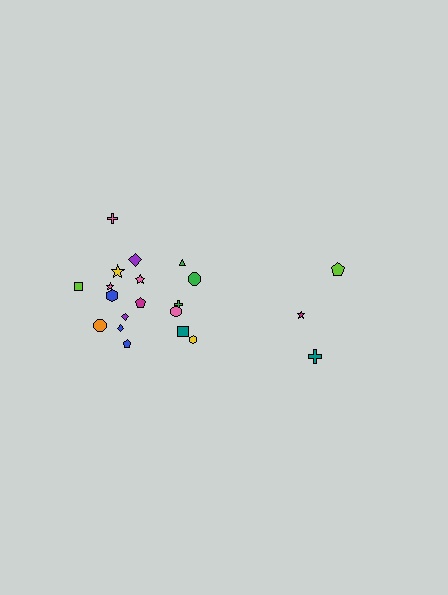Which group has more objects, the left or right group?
The left group.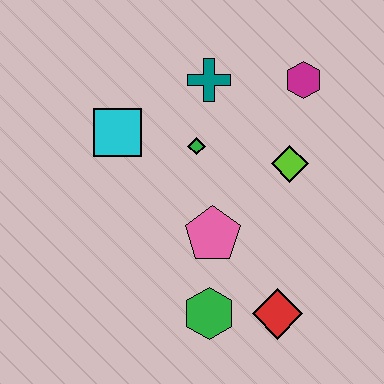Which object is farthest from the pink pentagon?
The magenta hexagon is farthest from the pink pentagon.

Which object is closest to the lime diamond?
The magenta hexagon is closest to the lime diamond.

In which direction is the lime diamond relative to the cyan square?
The lime diamond is to the right of the cyan square.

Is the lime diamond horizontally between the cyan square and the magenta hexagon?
Yes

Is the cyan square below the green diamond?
No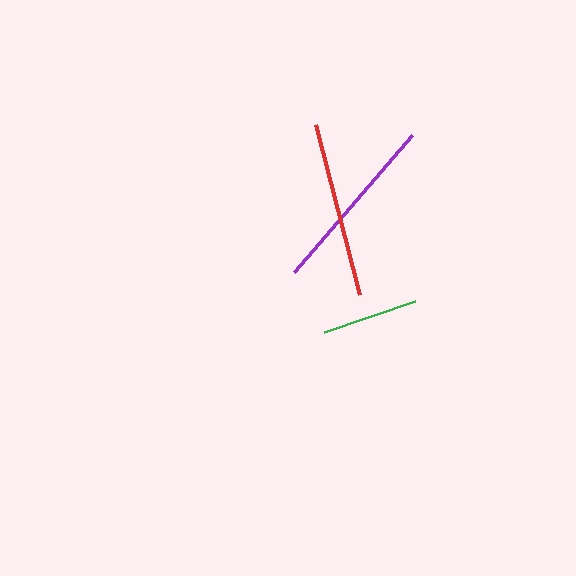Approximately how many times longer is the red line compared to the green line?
The red line is approximately 1.8 times the length of the green line.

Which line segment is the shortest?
The green line is the shortest at approximately 96 pixels.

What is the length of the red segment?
The red segment is approximately 176 pixels long.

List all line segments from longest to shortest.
From longest to shortest: purple, red, green.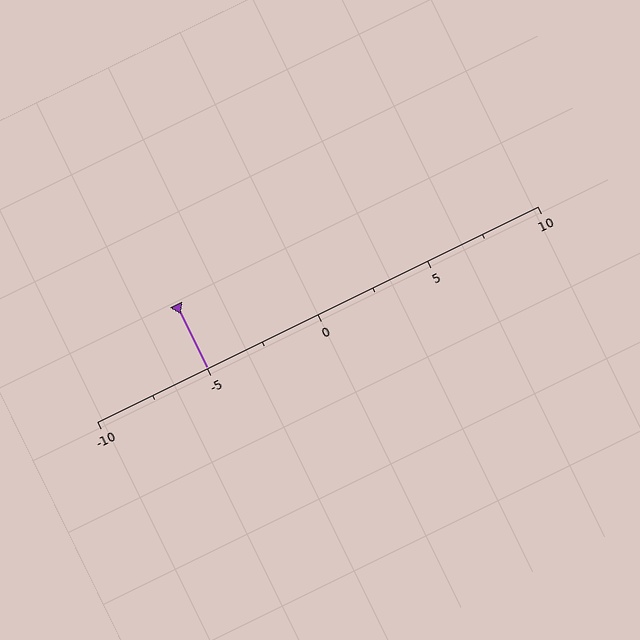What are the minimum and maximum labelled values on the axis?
The axis runs from -10 to 10.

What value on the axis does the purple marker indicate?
The marker indicates approximately -5.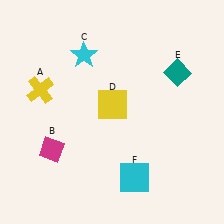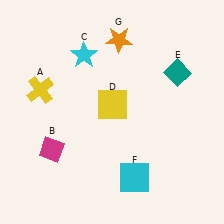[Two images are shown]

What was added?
An orange star (G) was added in Image 2.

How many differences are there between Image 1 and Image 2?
There is 1 difference between the two images.